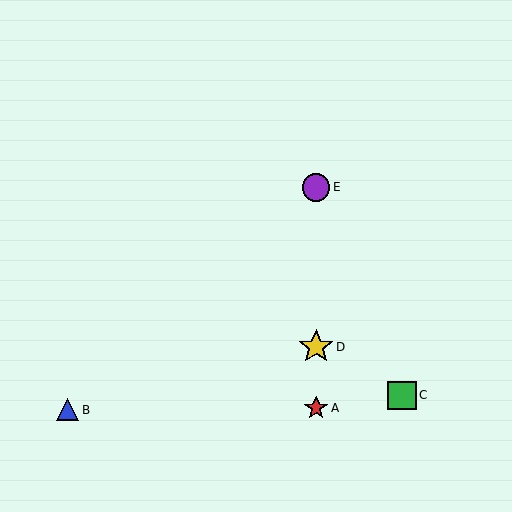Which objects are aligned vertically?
Objects A, D, E are aligned vertically.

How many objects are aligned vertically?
3 objects (A, D, E) are aligned vertically.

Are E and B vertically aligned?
No, E is at x≈316 and B is at x≈68.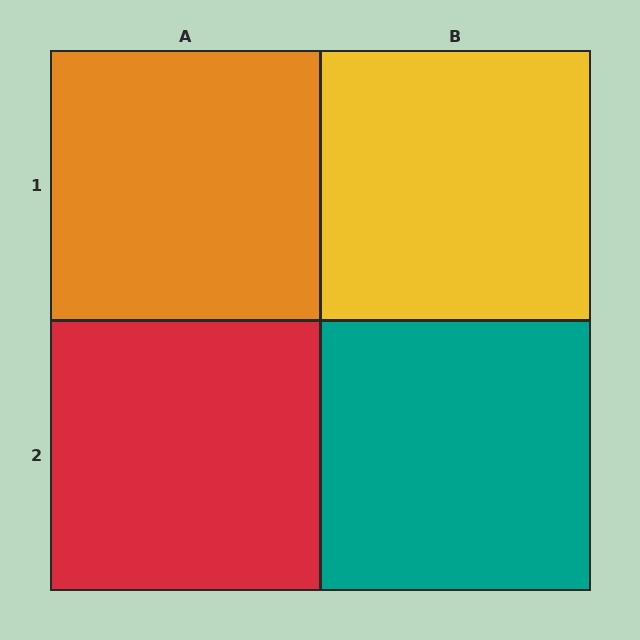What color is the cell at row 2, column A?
Red.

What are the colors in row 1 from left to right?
Orange, yellow.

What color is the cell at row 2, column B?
Teal.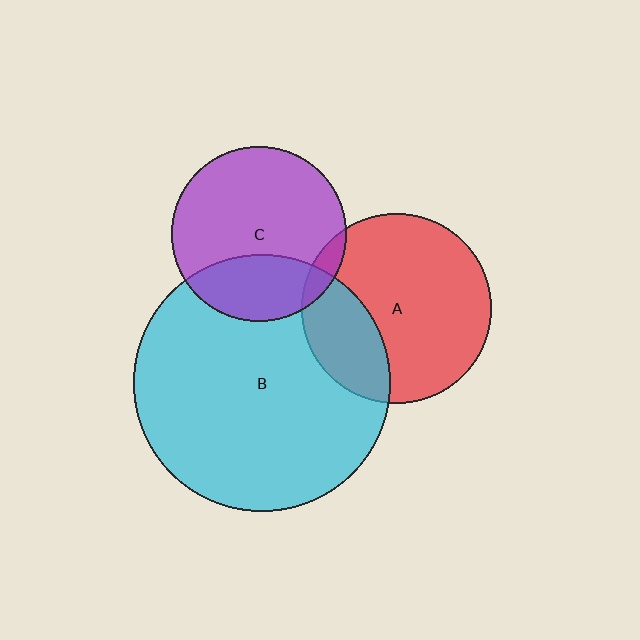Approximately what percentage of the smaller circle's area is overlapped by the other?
Approximately 30%.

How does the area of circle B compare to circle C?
Approximately 2.2 times.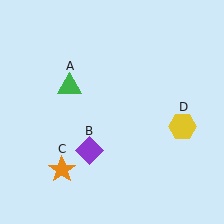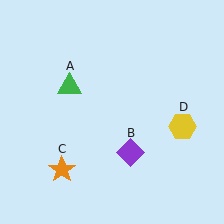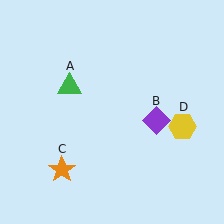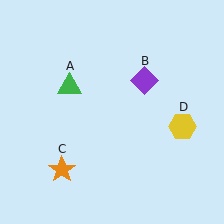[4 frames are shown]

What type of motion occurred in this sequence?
The purple diamond (object B) rotated counterclockwise around the center of the scene.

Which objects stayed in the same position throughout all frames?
Green triangle (object A) and orange star (object C) and yellow hexagon (object D) remained stationary.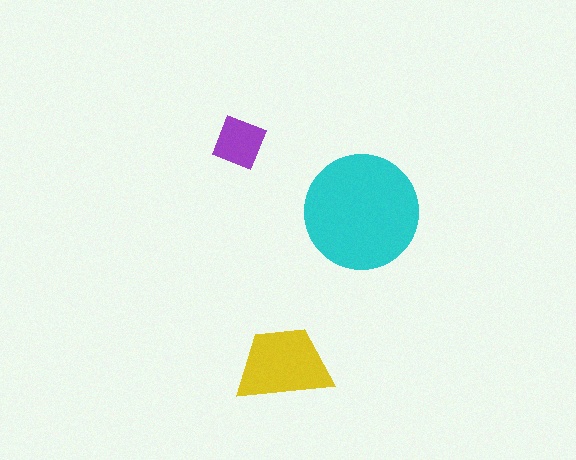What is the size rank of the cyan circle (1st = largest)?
1st.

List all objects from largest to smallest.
The cyan circle, the yellow trapezoid, the purple diamond.